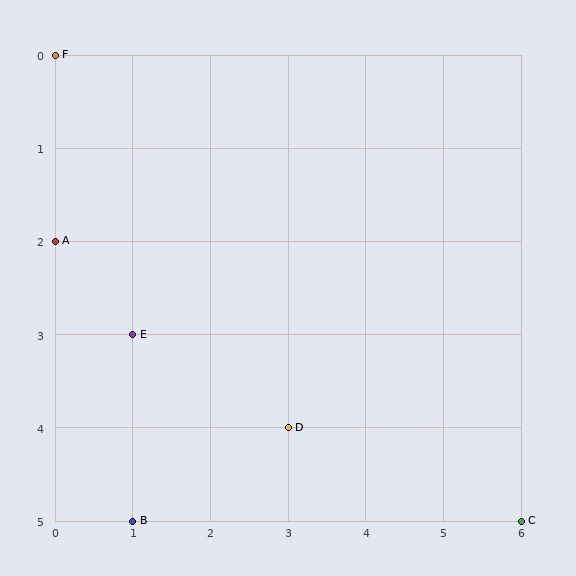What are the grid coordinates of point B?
Point B is at grid coordinates (1, 5).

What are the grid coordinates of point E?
Point E is at grid coordinates (1, 3).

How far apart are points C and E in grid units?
Points C and E are 5 columns and 2 rows apart (about 5.4 grid units diagonally).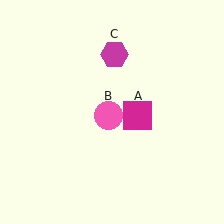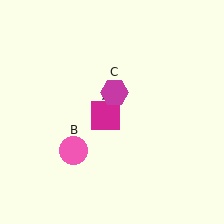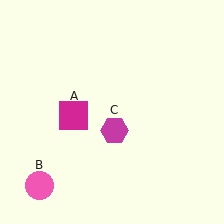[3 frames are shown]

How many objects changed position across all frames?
3 objects changed position: magenta square (object A), pink circle (object B), magenta hexagon (object C).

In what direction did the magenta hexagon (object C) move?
The magenta hexagon (object C) moved down.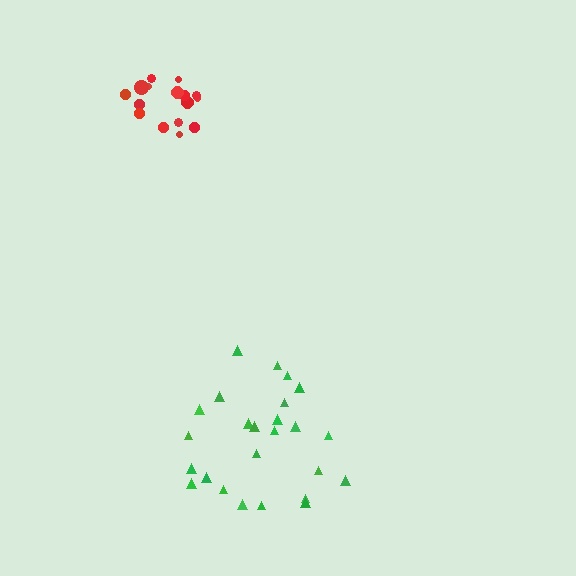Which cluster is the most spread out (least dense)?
Green.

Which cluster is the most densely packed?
Red.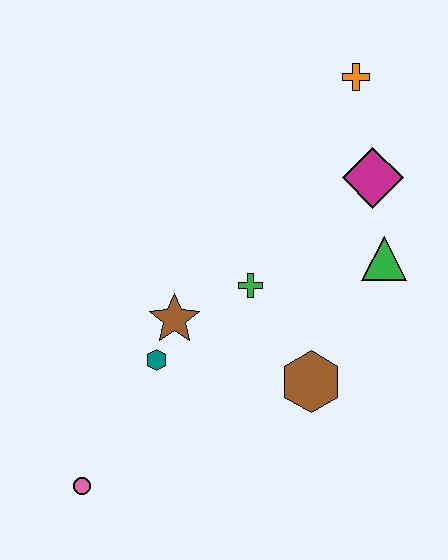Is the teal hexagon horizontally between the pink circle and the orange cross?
Yes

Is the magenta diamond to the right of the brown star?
Yes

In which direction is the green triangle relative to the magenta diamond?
The green triangle is below the magenta diamond.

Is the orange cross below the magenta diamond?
No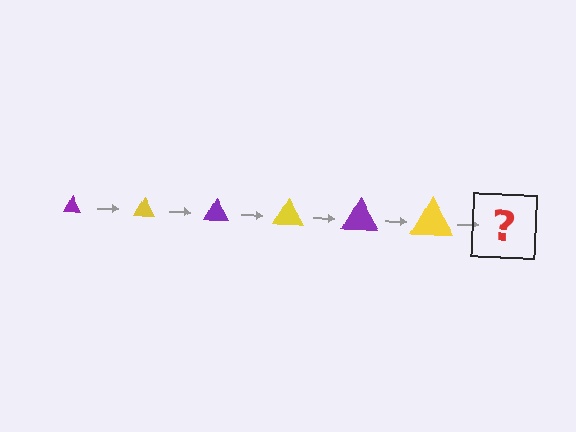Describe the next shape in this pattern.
It should be a purple triangle, larger than the previous one.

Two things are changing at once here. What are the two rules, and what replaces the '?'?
The two rules are that the triangle grows larger each step and the color cycles through purple and yellow. The '?' should be a purple triangle, larger than the previous one.